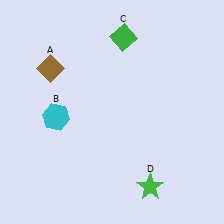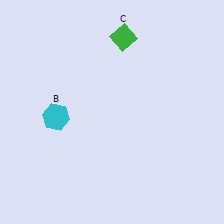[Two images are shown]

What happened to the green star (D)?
The green star (D) was removed in Image 2. It was in the bottom-right area of Image 1.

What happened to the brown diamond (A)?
The brown diamond (A) was removed in Image 2. It was in the top-left area of Image 1.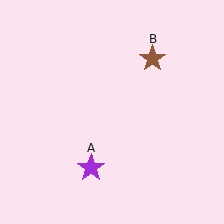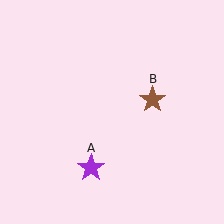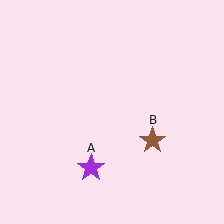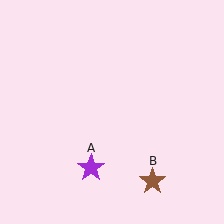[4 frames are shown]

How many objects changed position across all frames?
1 object changed position: brown star (object B).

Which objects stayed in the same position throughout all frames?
Purple star (object A) remained stationary.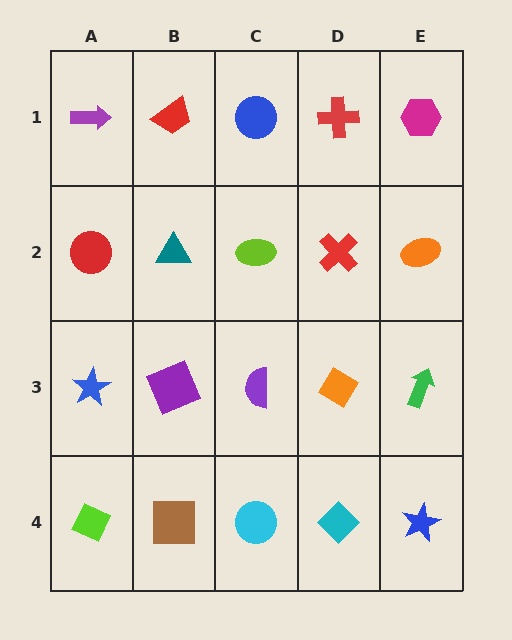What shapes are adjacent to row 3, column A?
A red circle (row 2, column A), a lime diamond (row 4, column A), a purple square (row 3, column B).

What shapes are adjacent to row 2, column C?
A blue circle (row 1, column C), a purple semicircle (row 3, column C), a teal triangle (row 2, column B), a red cross (row 2, column D).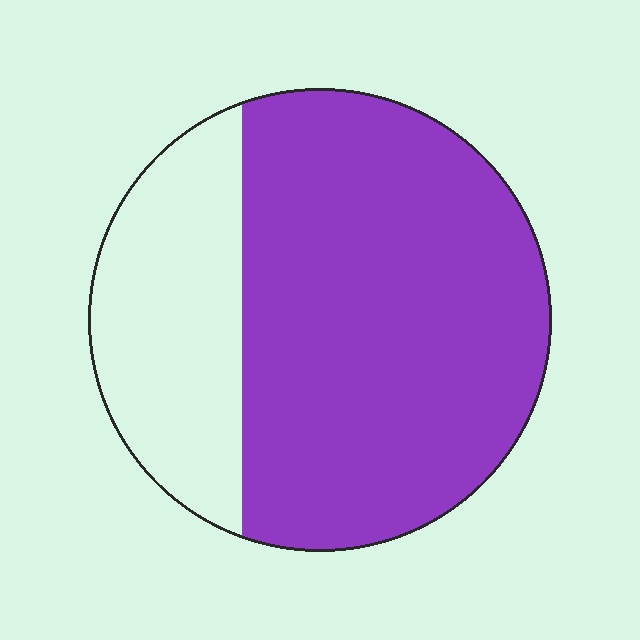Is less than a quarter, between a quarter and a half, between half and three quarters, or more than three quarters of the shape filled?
Between half and three quarters.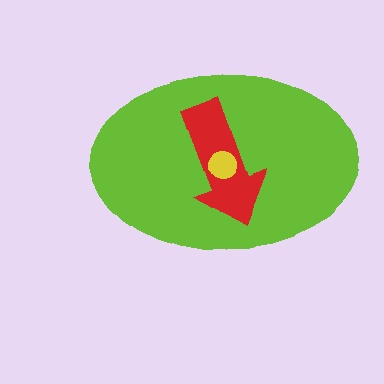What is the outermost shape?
The lime ellipse.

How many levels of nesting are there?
3.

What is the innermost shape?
The yellow circle.